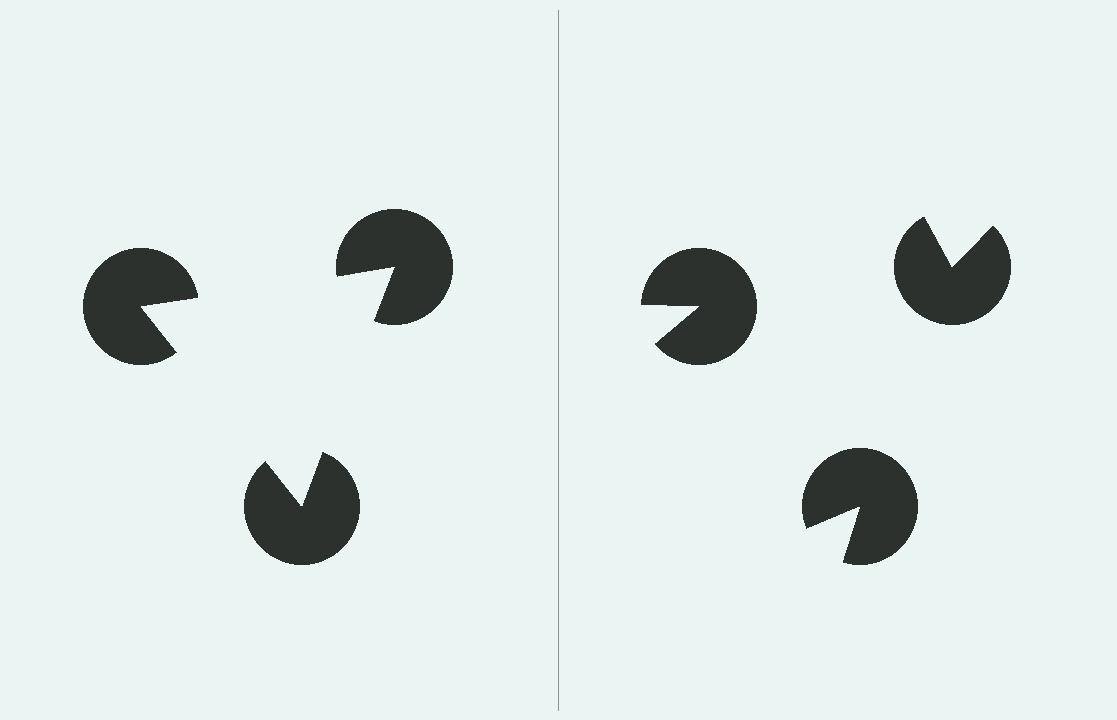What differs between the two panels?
The pac-man discs are positioned identically on both sides; only the wedge orientations differ. On the left they align to a triangle; on the right they are misaligned.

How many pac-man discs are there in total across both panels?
6 — 3 on each side.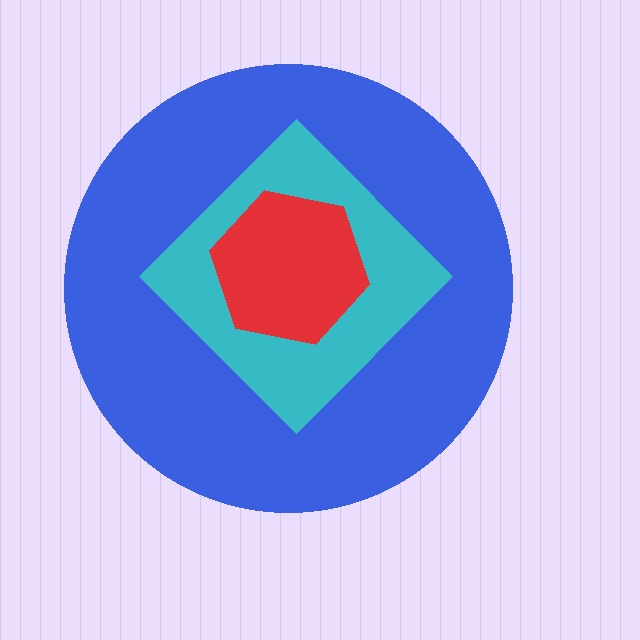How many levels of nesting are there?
3.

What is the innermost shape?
The red hexagon.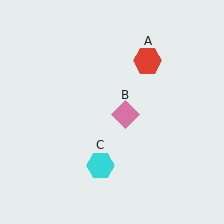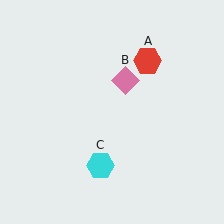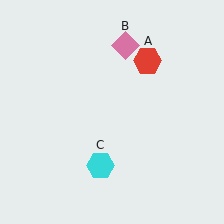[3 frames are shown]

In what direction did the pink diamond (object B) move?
The pink diamond (object B) moved up.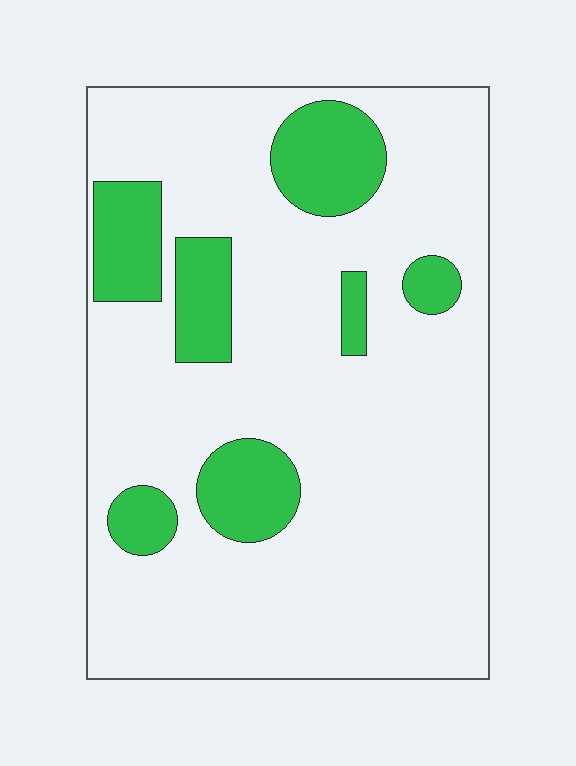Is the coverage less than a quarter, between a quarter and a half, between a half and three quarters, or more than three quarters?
Less than a quarter.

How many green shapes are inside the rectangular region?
7.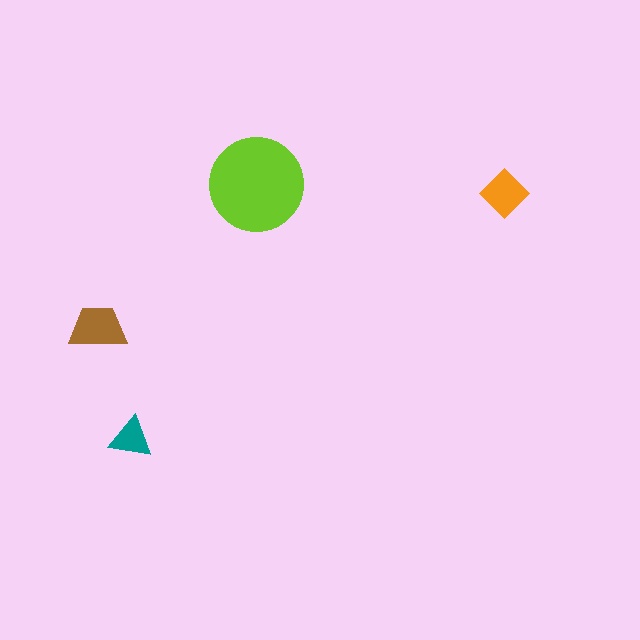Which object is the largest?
The lime circle.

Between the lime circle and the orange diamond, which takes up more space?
The lime circle.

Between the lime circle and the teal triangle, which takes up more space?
The lime circle.